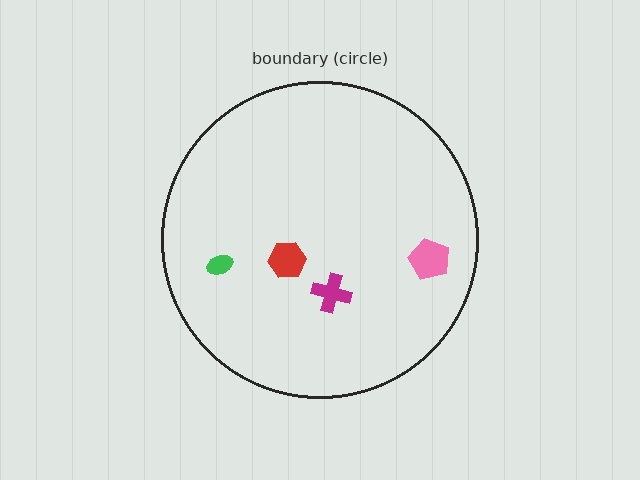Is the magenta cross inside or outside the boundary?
Inside.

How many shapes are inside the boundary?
4 inside, 0 outside.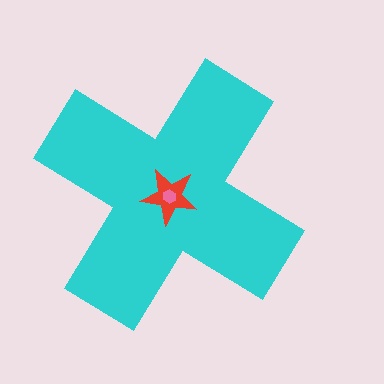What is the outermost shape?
The cyan cross.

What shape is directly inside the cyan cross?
The red star.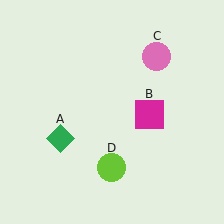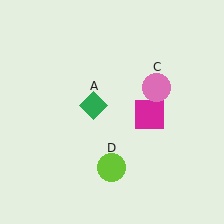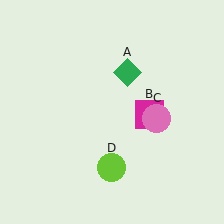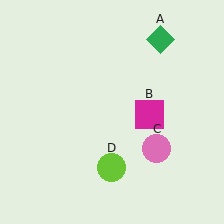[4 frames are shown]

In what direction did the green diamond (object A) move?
The green diamond (object A) moved up and to the right.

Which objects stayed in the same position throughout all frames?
Magenta square (object B) and lime circle (object D) remained stationary.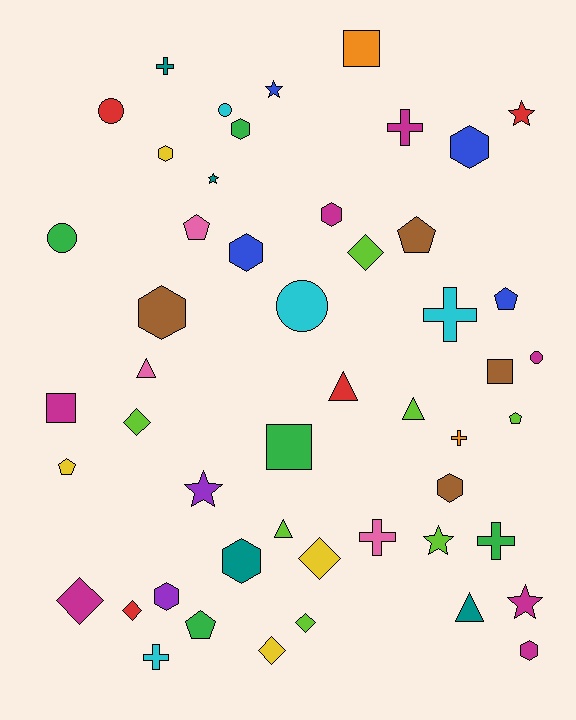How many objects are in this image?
There are 50 objects.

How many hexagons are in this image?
There are 10 hexagons.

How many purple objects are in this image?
There are 2 purple objects.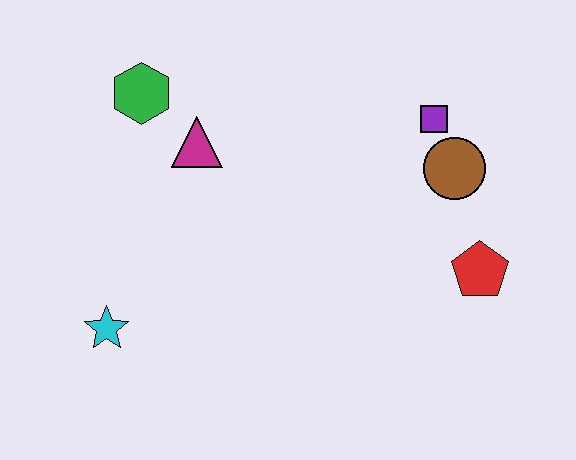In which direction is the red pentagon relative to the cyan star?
The red pentagon is to the right of the cyan star.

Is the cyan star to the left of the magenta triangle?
Yes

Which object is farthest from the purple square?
The cyan star is farthest from the purple square.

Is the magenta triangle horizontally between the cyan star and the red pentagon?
Yes